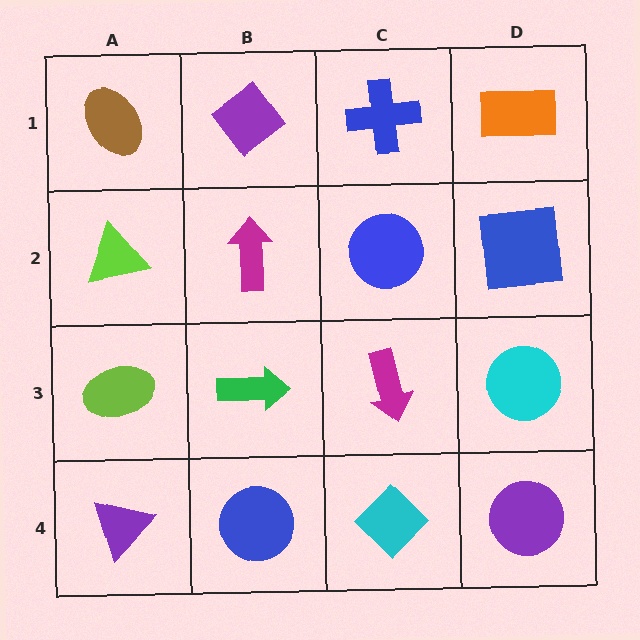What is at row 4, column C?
A cyan diamond.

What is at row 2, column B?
A magenta arrow.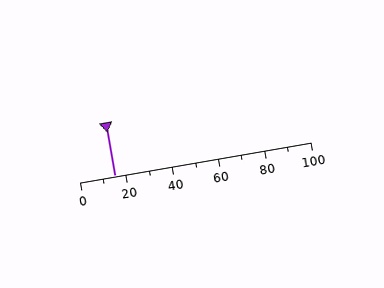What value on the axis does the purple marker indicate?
The marker indicates approximately 15.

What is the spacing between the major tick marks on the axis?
The major ticks are spaced 20 apart.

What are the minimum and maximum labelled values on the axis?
The axis runs from 0 to 100.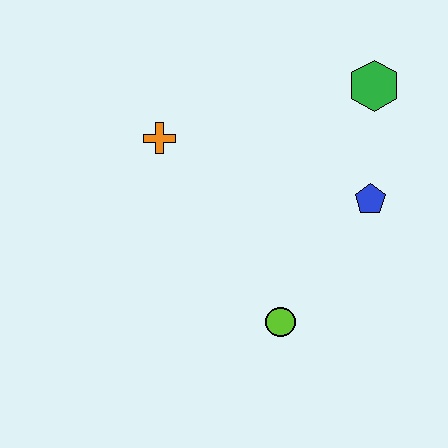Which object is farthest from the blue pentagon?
The orange cross is farthest from the blue pentagon.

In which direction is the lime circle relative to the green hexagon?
The lime circle is below the green hexagon.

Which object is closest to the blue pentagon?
The green hexagon is closest to the blue pentagon.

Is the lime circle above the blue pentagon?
No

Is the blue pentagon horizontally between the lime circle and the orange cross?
No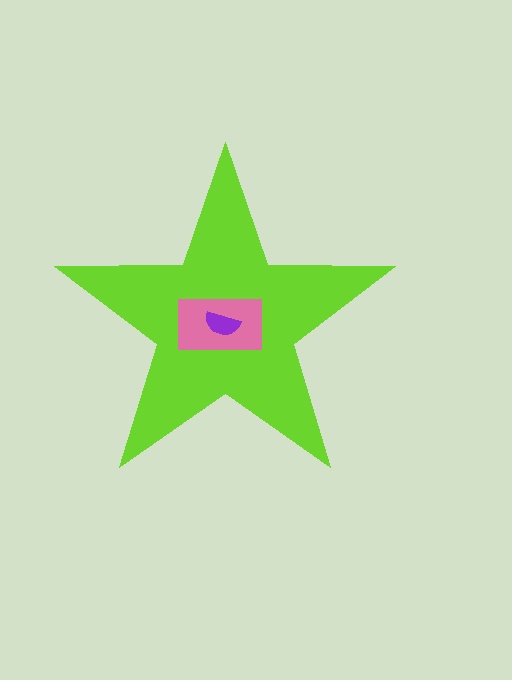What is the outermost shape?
The lime star.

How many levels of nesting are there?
3.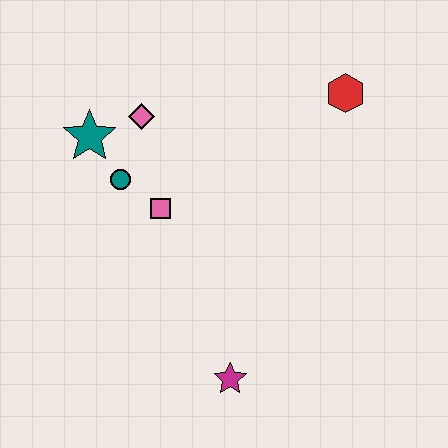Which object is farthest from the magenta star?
The red hexagon is farthest from the magenta star.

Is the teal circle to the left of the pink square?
Yes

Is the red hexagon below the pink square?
No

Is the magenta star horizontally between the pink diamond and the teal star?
No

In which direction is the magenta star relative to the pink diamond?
The magenta star is below the pink diamond.